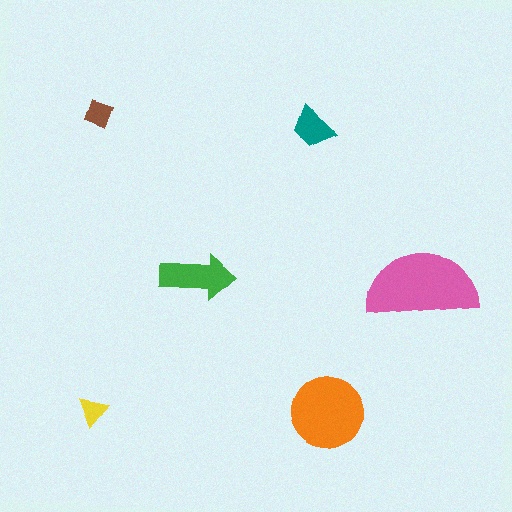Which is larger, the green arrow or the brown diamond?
The green arrow.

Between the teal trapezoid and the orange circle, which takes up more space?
The orange circle.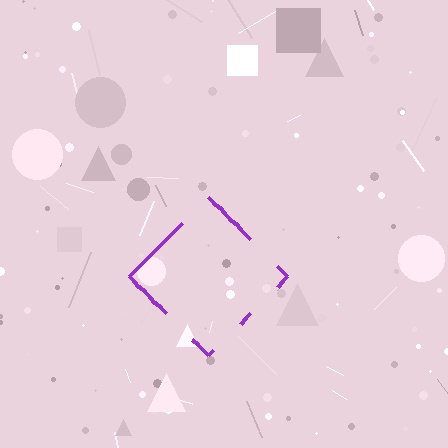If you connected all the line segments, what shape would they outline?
They would outline a diamond.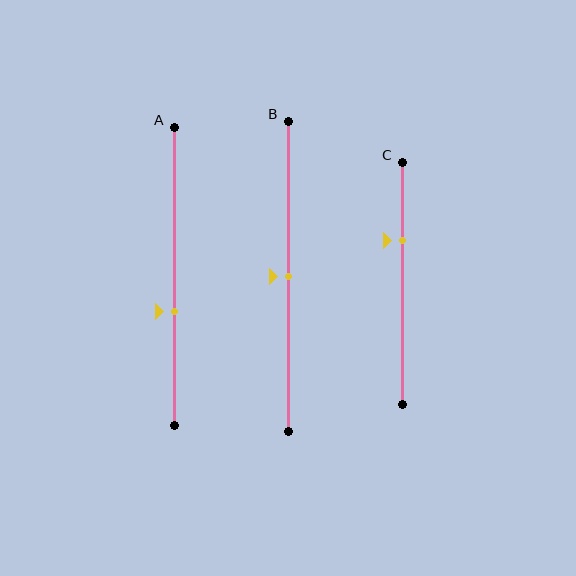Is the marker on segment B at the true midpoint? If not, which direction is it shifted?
Yes, the marker on segment B is at the true midpoint.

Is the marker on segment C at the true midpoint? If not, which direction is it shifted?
No, the marker on segment C is shifted upward by about 18% of the segment length.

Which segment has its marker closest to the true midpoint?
Segment B has its marker closest to the true midpoint.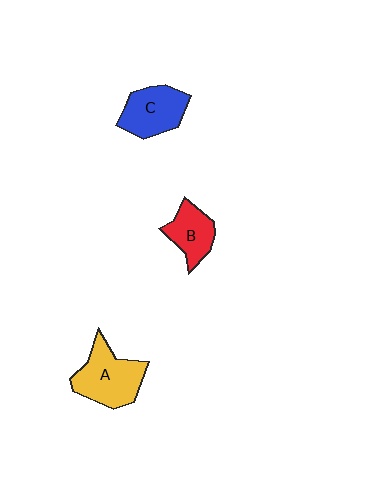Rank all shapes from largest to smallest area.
From largest to smallest: A (yellow), C (blue), B (red).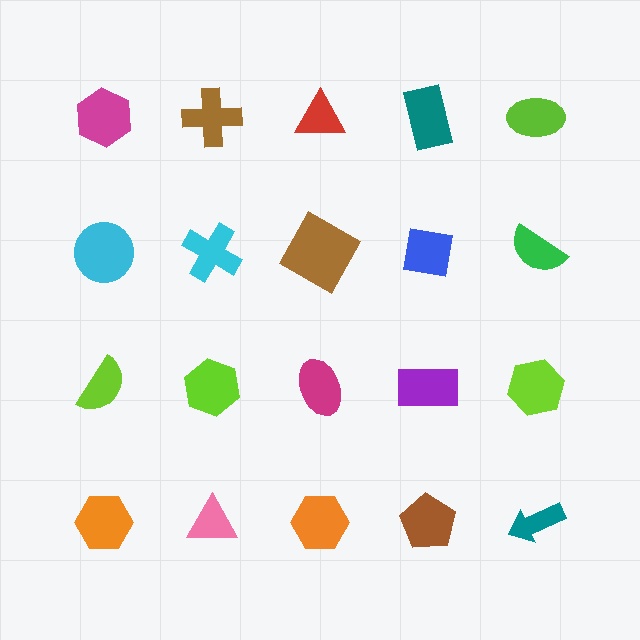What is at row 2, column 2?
A cyan cross.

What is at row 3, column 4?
A purple rectangle.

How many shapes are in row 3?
5 shapes.